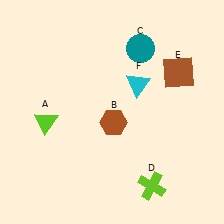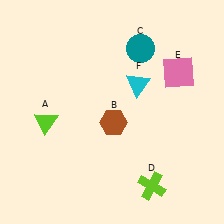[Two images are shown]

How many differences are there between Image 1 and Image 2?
There is 1 difference between the two images.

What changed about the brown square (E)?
In Image 1, E is brown. In Image 2, it changed to pink.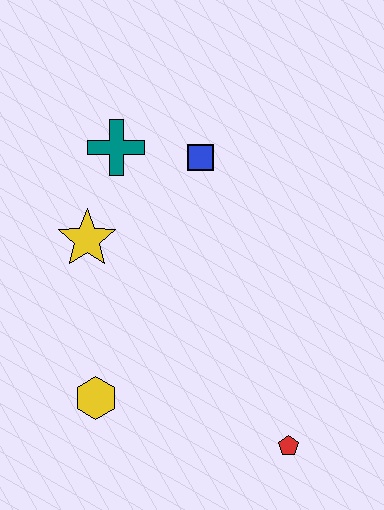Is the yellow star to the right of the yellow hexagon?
No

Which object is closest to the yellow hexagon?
The yellow star is closest to the yellow hexagon.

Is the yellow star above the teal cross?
No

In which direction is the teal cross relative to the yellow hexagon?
The teal cross is above the yellow hexagon.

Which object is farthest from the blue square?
The red pentagon is farthest from the blue square.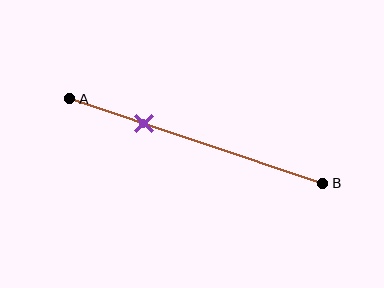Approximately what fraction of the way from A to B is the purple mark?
The purple mark is approximately 30% of the way from A to B.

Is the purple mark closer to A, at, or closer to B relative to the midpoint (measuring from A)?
The purple mark is closer to point A than the midpoint of segment AB.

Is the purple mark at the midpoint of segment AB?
No, the mark is at about 30% from A, not at the 50% midpoint.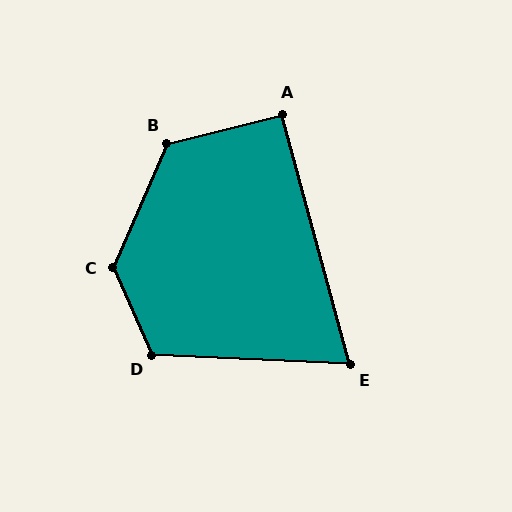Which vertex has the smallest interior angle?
E, at approximately 72 degrees.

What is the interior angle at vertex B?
Approximately 127 degrees (obtuse).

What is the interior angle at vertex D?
Approximately 117 degrees (obtuse).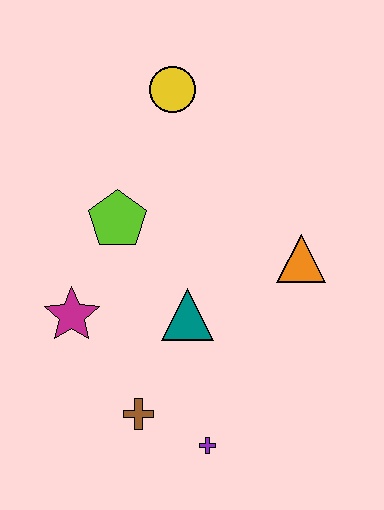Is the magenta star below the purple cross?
No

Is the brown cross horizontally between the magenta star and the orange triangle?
Yes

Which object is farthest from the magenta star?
The yellow circle is farthest from the magenta star.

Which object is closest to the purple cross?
The brown cross is closest to the purple cross.